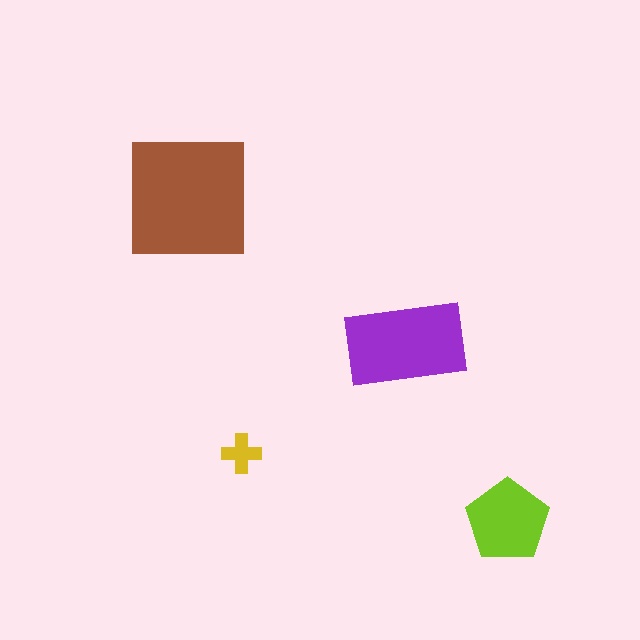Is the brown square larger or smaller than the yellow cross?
Larger.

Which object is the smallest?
The yellow cross.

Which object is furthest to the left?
The brown square is leftmost.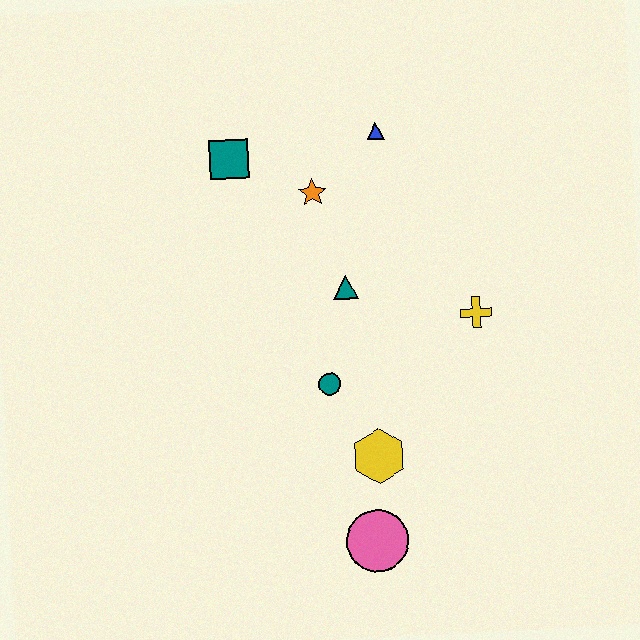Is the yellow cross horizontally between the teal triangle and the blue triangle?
No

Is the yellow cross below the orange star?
Yes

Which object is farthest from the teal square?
The pink circle is farthest from the teal square.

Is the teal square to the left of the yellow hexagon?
Yes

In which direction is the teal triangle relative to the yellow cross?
The teal triangle is to the left of the yellow cross.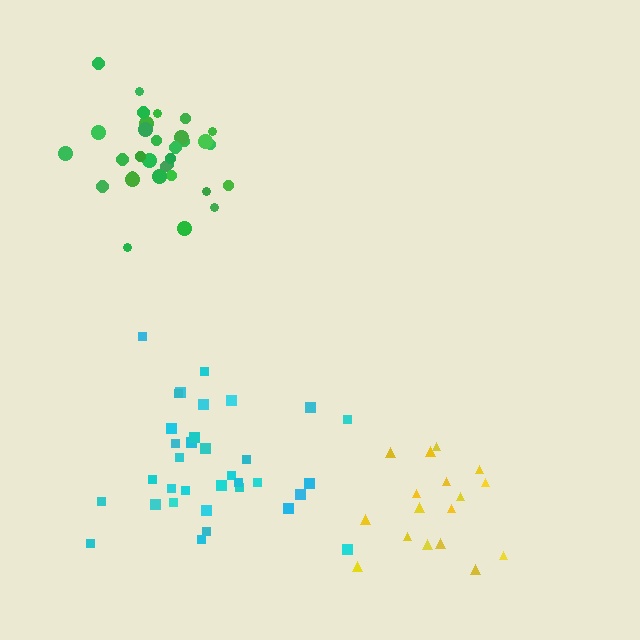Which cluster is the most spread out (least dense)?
Cyan.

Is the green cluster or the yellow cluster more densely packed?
Green.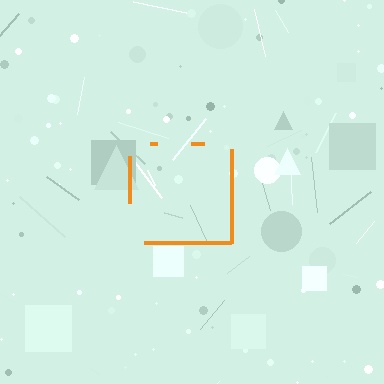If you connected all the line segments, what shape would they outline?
They would outline a square.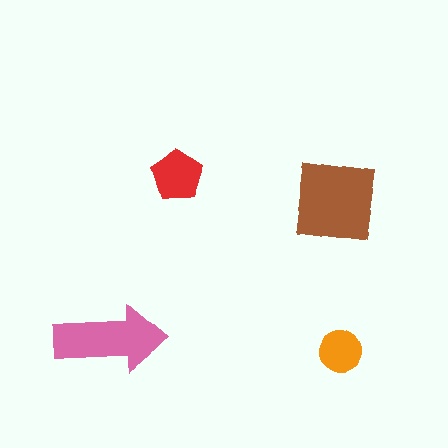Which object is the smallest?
The orange circle.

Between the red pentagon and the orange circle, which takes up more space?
The red pentagon.